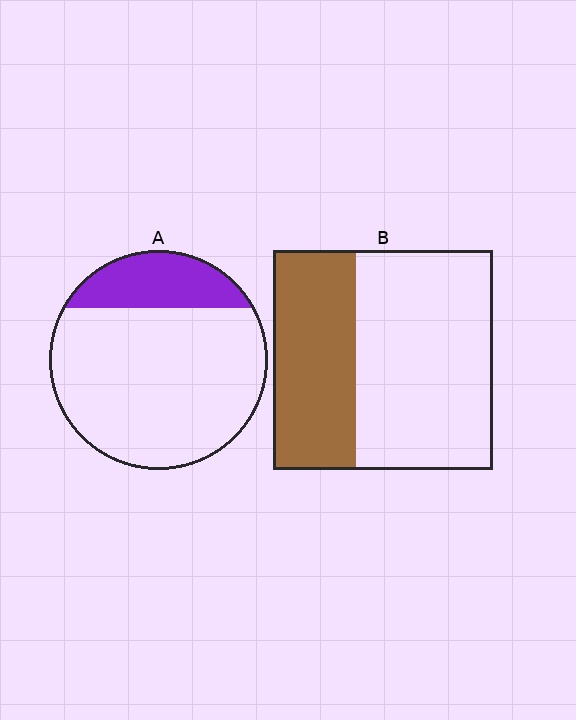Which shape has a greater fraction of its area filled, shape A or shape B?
Shape B.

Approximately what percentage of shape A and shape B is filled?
A is approximately 20% and B is approximately 40%.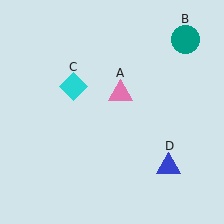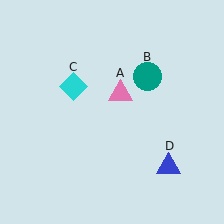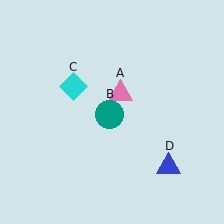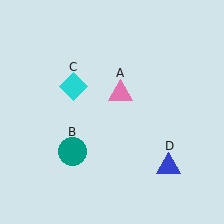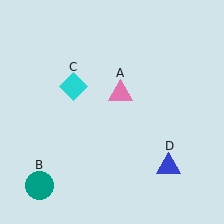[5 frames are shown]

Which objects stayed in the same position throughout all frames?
Pink triangle (object A) and cyan diamond (object C) and blue triangle (object D) remained stationary.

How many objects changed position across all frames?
1 object changed position: teal circle (object B).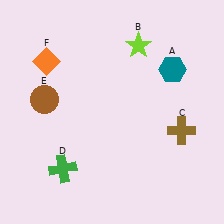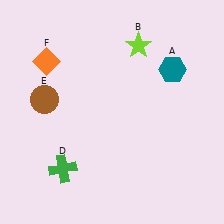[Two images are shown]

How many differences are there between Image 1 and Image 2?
There is 1 difference between the two images.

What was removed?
The brown cross (C) was removed in Image 2.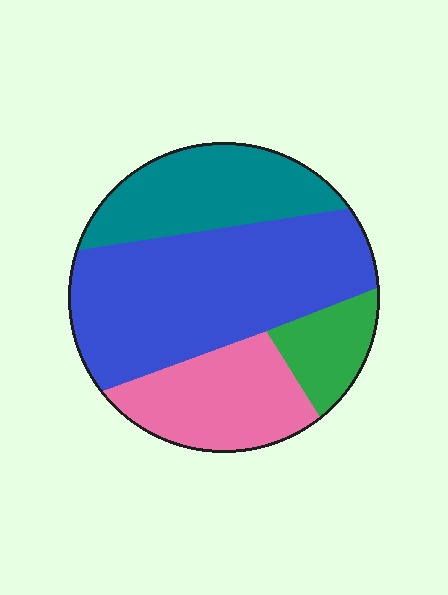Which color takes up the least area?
Green, at roughly 10%.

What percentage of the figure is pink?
Pink takes up about one fifth (1/5) of the figure.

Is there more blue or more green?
Blue.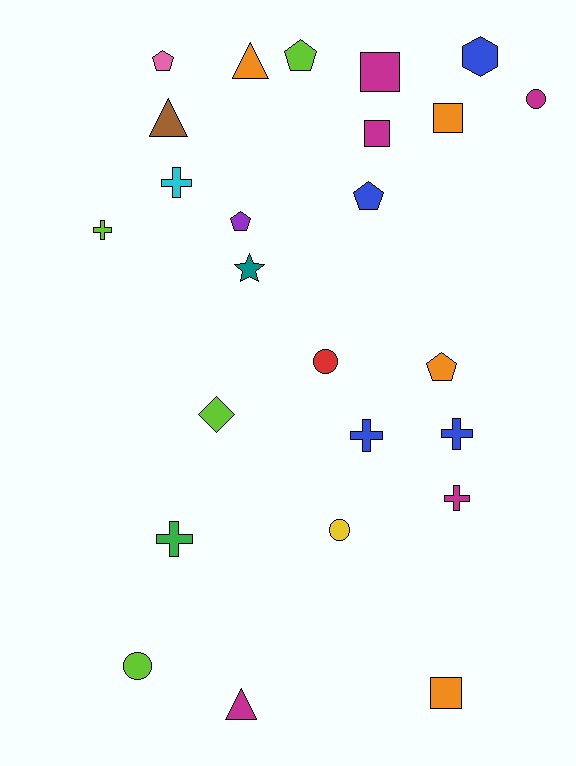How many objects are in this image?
There are 25 objects.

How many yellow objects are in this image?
There is 1 yellow object.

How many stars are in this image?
There is 1 star.